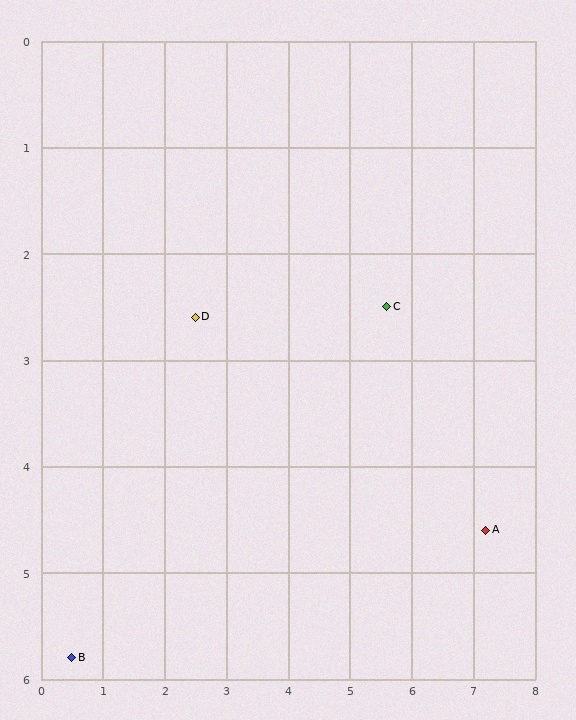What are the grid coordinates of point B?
Point B is at approximately (0.5, 5.8).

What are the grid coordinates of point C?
Point C is at approximately (5.6, 2.5).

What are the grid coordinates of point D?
Point D is at approximately (2.5, 2.6).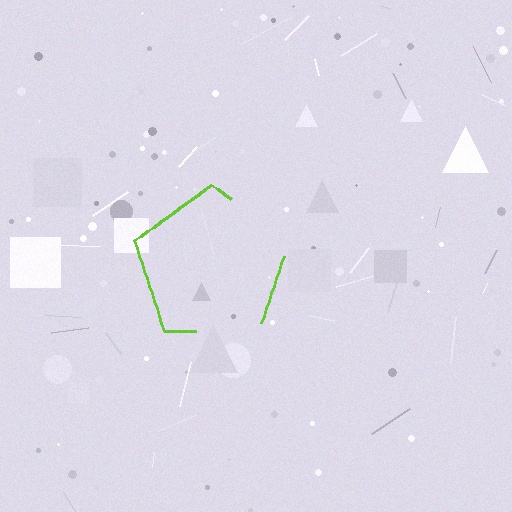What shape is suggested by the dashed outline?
The dashed outline suggests a pentagon.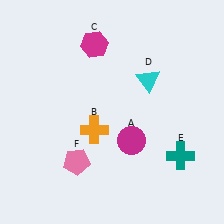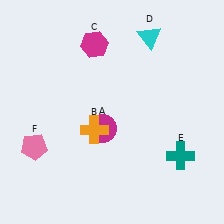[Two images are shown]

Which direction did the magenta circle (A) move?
The magenta circle (A) moved left.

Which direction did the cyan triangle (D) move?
The cyan triangle (D) moved up.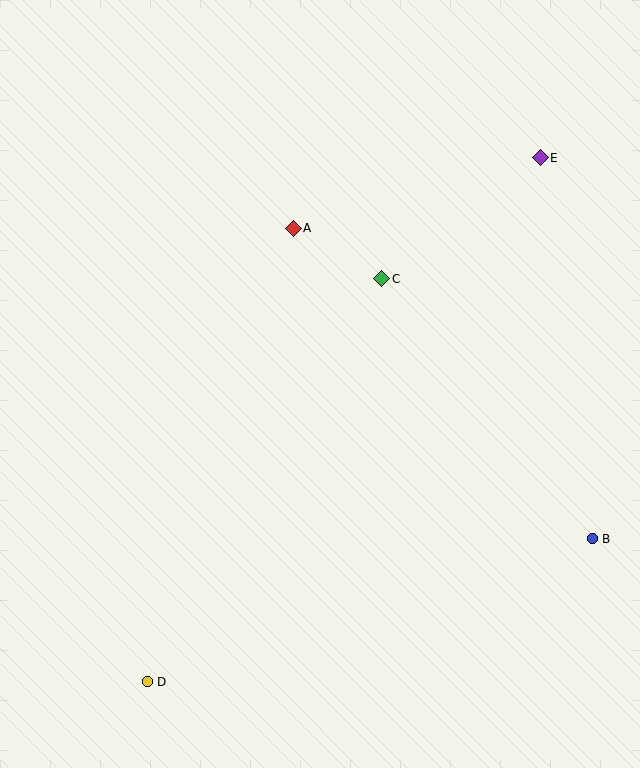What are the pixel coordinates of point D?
Point D is at (147, 682).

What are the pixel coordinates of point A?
Point A is at (293, 228).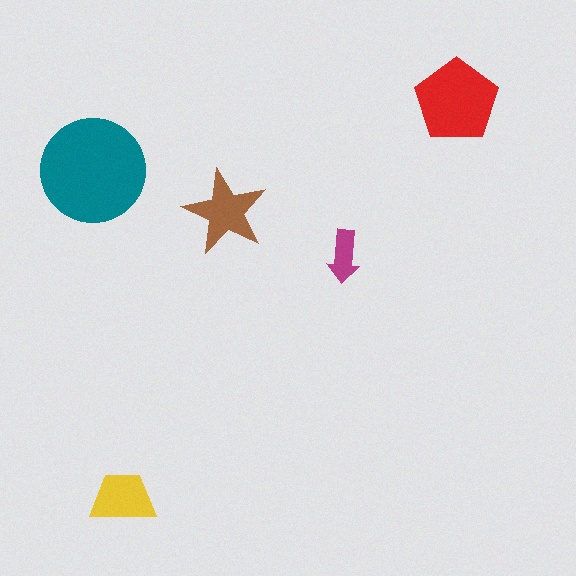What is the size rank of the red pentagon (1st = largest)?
2nd.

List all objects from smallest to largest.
The magenta arrow, the yellow trapezoid, the brown star, the red pentagon, the teal circle.